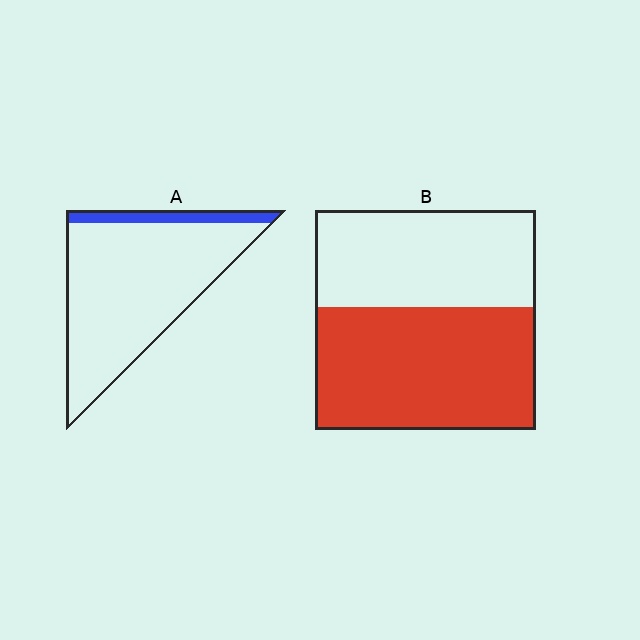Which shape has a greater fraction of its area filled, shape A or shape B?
Shape B.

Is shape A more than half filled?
No.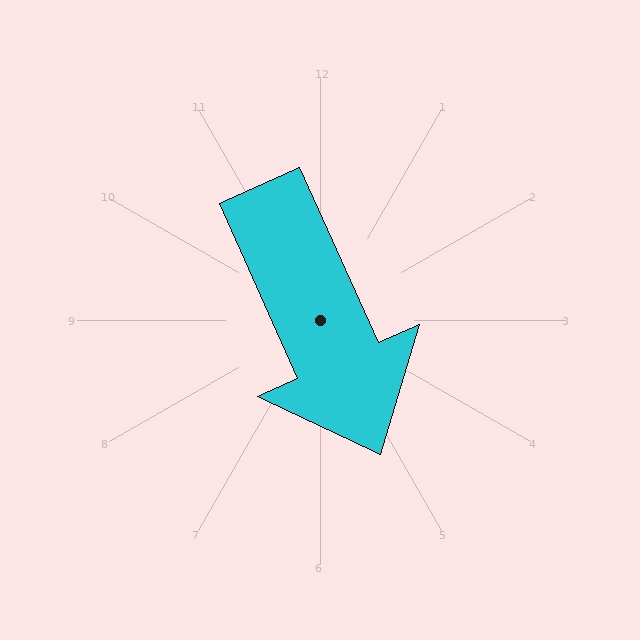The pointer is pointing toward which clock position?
Roughly 5 o'clock.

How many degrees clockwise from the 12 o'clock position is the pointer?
Approximately 156 degrees.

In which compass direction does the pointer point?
Southeast.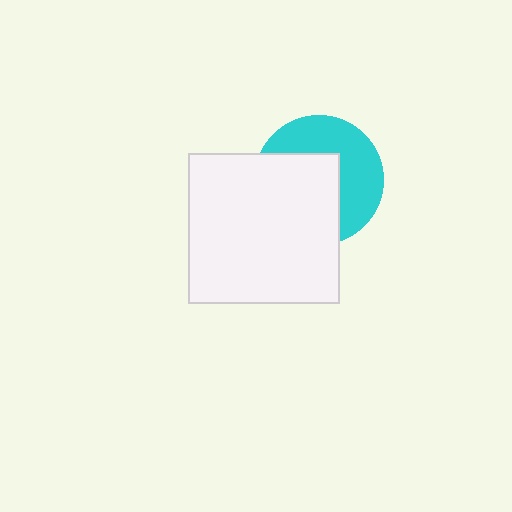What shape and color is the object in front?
The object in front is a white square.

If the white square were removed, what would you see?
You would see the complete cyan circle.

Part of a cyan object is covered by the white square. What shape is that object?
It is a circle.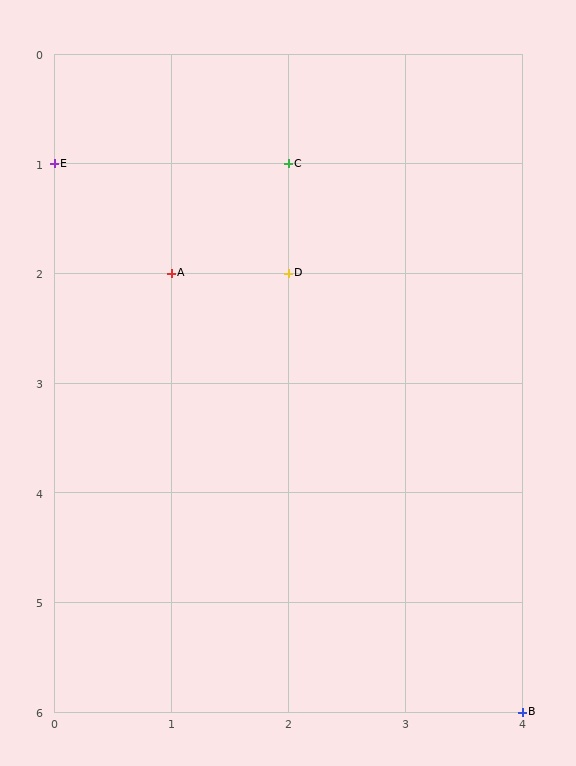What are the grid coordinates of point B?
Point B is at grid coordinates (4, 6).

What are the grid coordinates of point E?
Point E is at grid coordinates (0, 1).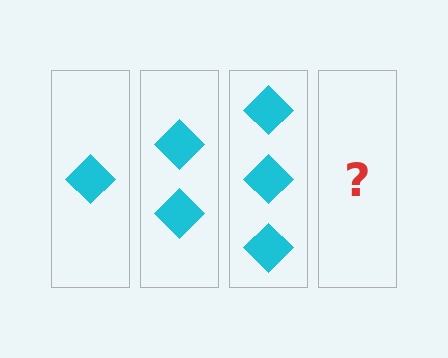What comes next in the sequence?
The next element should be 4 diamonds.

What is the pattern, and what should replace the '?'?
The pattern is that each step adds one more diamond. The '?' should be 4 diamonds.